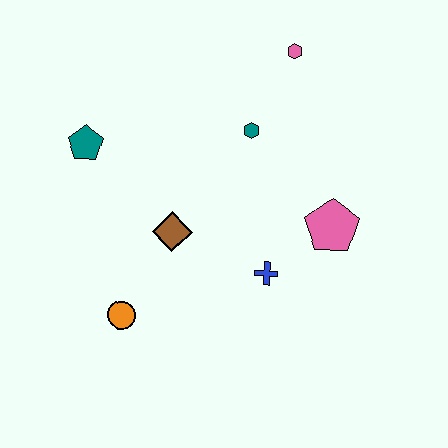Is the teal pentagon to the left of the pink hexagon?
Yes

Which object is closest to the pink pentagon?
The blue cross is closest to the pink pentagon.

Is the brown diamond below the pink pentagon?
Yes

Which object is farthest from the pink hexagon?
The orange circle is farthest from the pink hexagon.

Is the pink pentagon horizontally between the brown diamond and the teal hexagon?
No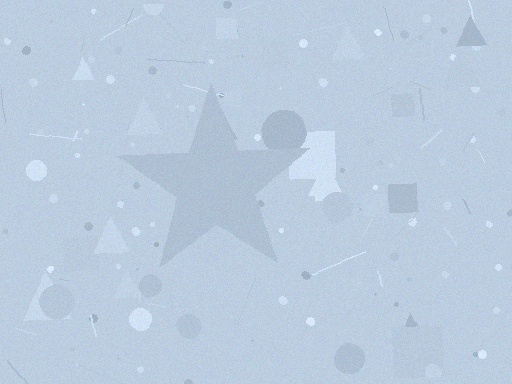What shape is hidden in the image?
A star is hidden in the image.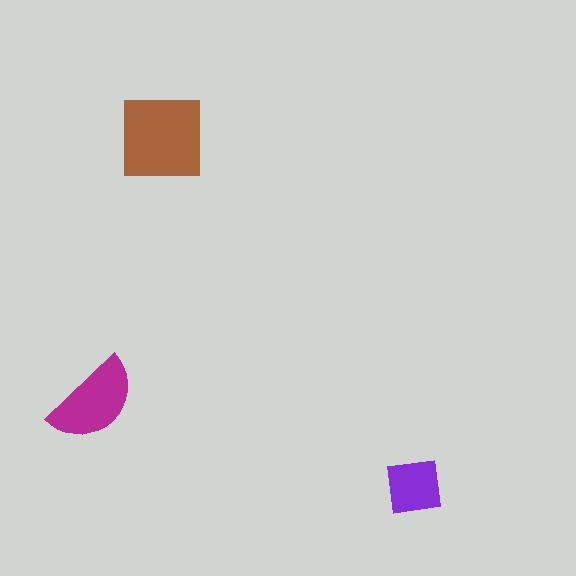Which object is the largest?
The brown square.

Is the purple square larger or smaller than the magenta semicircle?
Smaller.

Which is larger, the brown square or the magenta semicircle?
The brown square.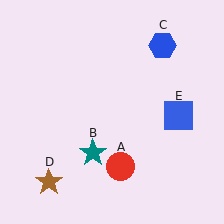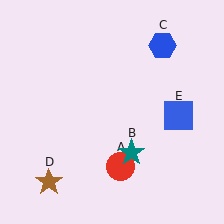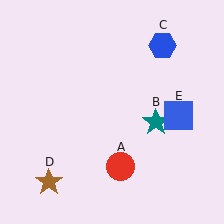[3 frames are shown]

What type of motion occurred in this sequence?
The teal star (object B) rotated counterclockwise around the center of the scene.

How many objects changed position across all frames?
1 object changed position: teal star (object B).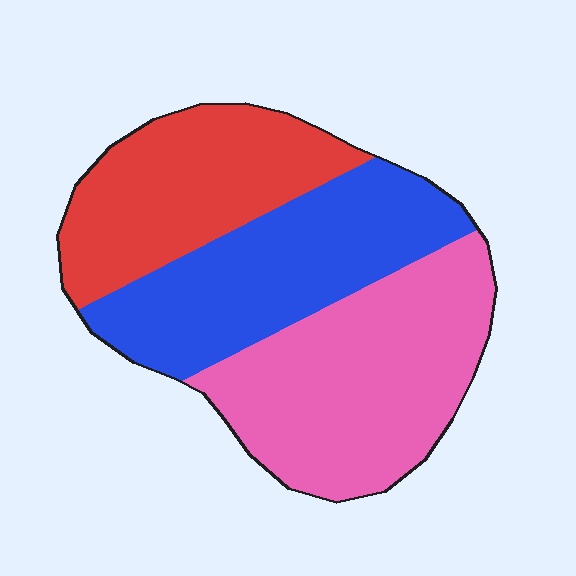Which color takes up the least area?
Red, at roughly 30%.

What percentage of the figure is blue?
Blue takes up about one third (1/3) of the figure.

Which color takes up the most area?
Pink, at roughly 40%.